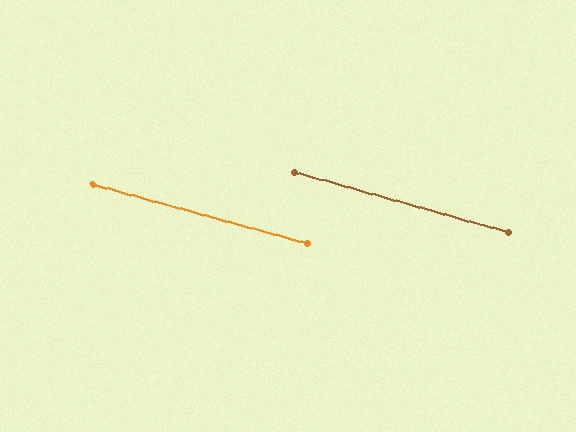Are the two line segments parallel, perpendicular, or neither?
Parallel — their directions differ by only 0.4°.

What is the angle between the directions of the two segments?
Approximately 0 degrees.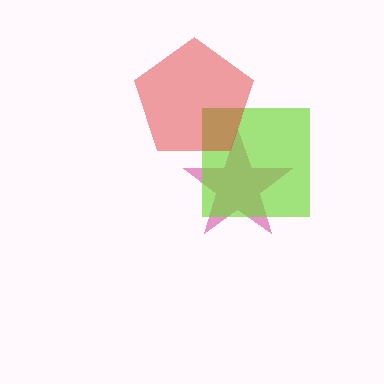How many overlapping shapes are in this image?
There are 3 overlapping shapes in the image.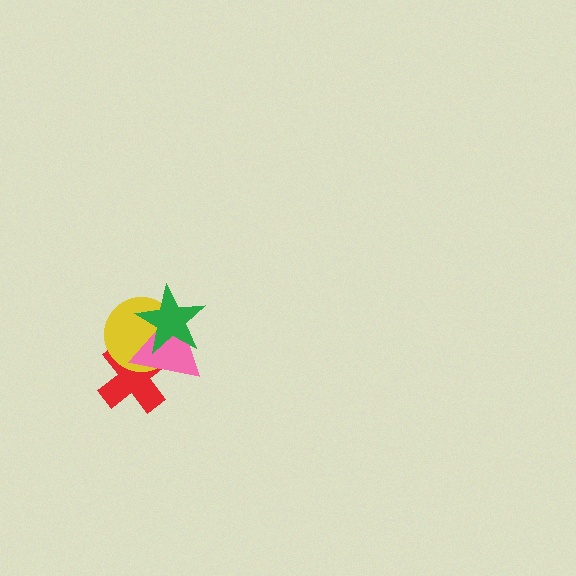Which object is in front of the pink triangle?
The green star is in front of the pink triangle.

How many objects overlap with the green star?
3 objects overlap with the green star.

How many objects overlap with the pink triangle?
3 objects overlap with the pink triangle.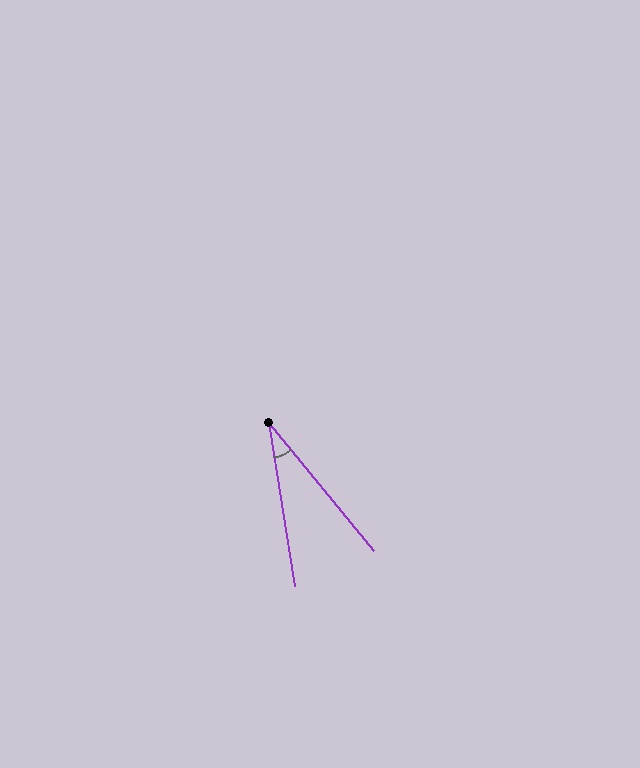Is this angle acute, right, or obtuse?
It is acute.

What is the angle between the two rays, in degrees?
Approximately 30 degrees.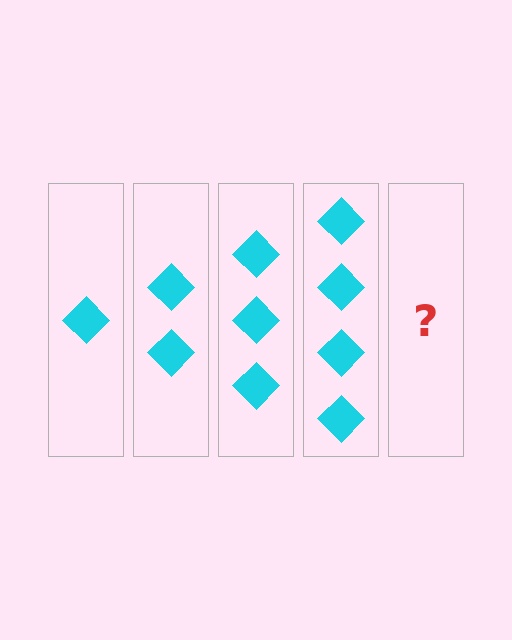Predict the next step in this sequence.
The next step is 5 diamonds.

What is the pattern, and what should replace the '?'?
The pattern is that each step adds one more diamond. The '?' should be 5 diamonds.